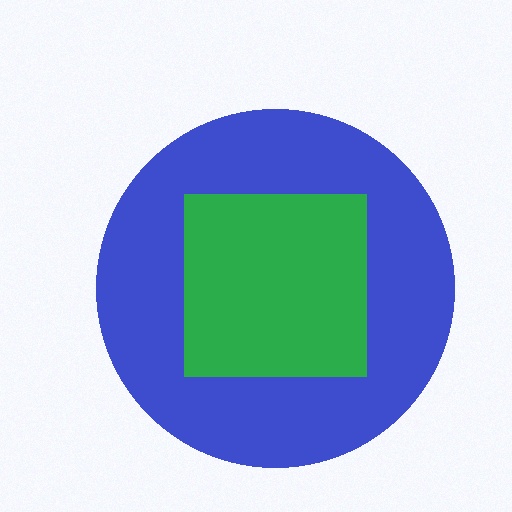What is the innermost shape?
The green square.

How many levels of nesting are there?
2.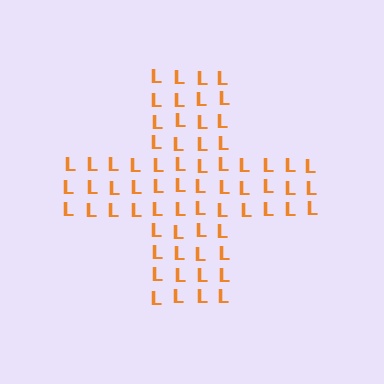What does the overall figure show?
The overall figure shows a cross.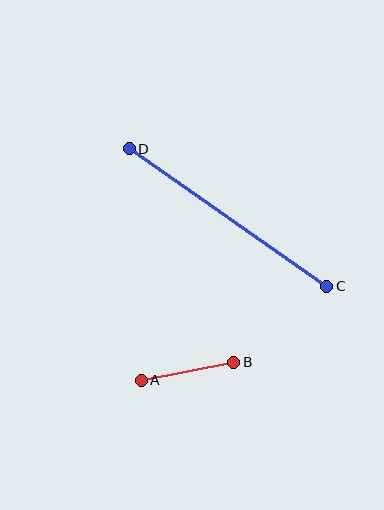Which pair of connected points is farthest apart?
Points C and D are farthest apart.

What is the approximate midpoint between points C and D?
The midpoint is at approximately (228, 218) pixels.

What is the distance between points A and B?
The distance is approximately 94 pixels.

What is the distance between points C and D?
The distance is approximately 241 pixels.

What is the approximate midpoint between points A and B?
The midpoint is at approximately (188, 371) pixels.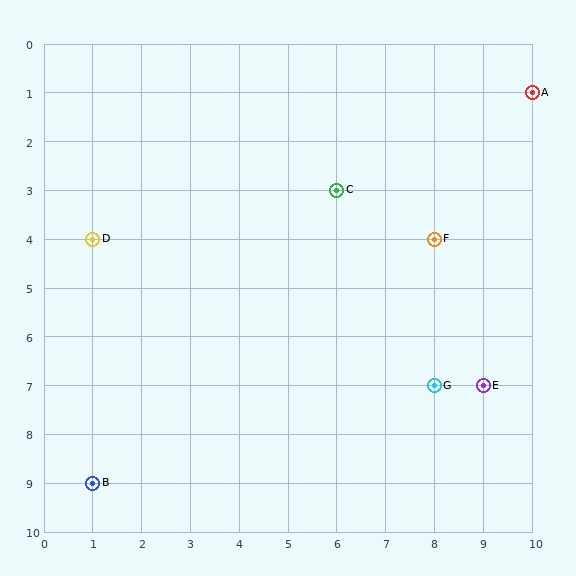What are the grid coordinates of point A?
Point A is at grid coordinates (10, 1).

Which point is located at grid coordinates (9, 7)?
Point E is at (9, 7).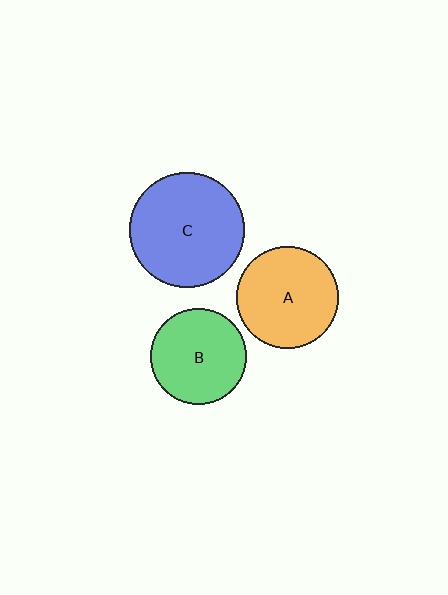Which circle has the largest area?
Circle C (blue).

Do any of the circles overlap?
No, none of the circles overlap.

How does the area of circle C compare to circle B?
Approximately 1.4 times.